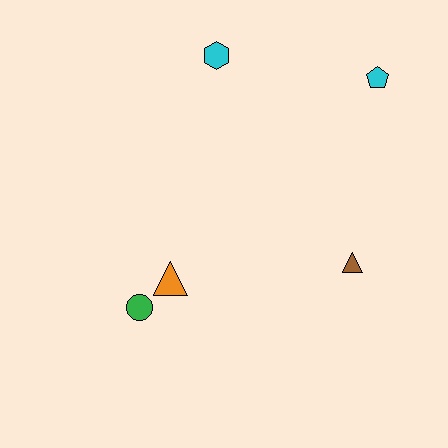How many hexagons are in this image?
There is 1 hexagon.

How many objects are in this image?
There are 5 objects.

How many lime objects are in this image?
There are no lime objects.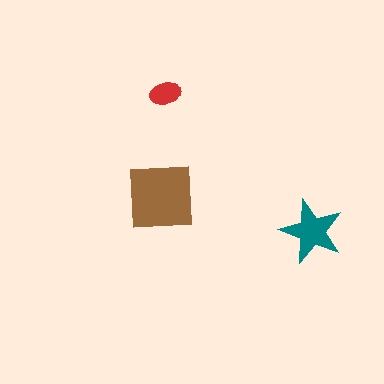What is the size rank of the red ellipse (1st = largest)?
3rd.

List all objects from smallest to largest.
The red ellipse, the teal star, the brown square.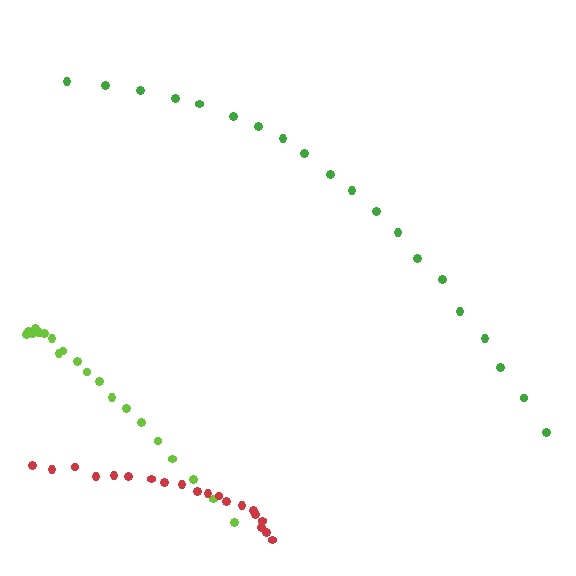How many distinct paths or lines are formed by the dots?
There are 3 distinct paths.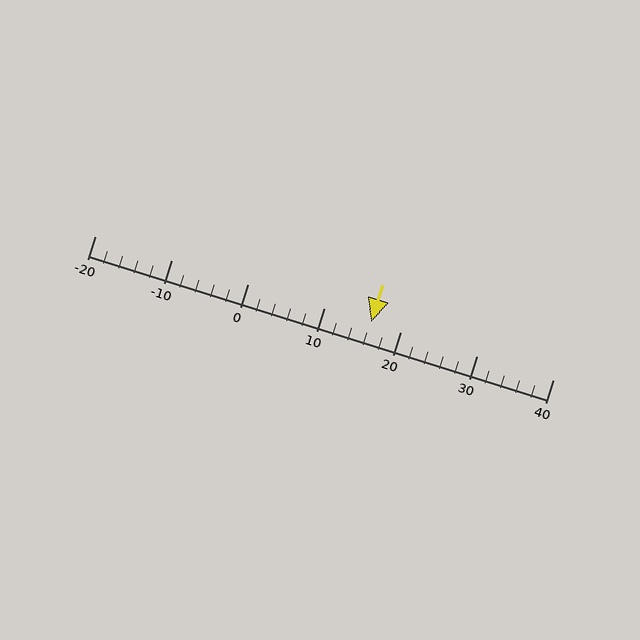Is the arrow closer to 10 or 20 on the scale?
The arrow is closer to 20.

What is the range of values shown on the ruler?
The ruler shows values from -20 to 40.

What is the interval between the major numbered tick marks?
The major tick marks are spaced 10 units apart.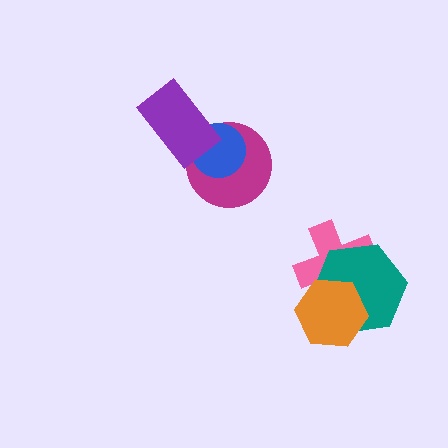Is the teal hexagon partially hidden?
Yes, it is partially covered by another shape.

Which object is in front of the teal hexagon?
The orange hexagon is in front of the teal hexagon.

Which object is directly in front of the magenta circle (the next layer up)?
The blue circle is directly in front of the magenta circle.